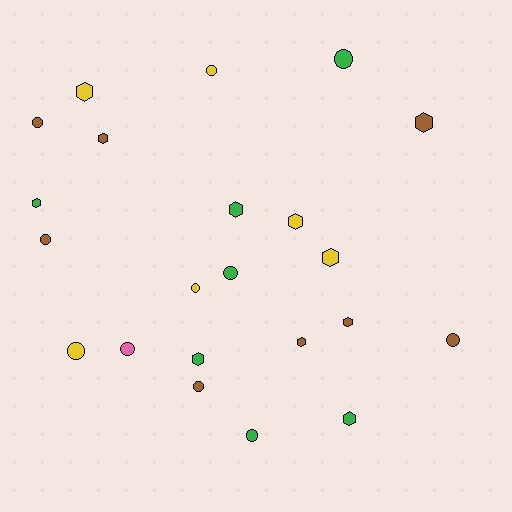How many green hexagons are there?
There are 4 green hexagons.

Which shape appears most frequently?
Hexagon, with 11 objects.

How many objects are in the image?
There are 22 objects.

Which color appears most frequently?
Brown, with 8 objects.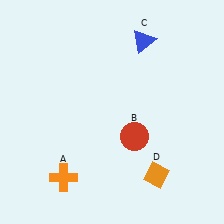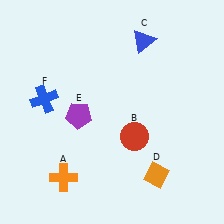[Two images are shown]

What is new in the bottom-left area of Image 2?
A purple pentagon (E) was added in the bottom-left area of Image 2.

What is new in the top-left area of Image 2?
A blue cross (F) was added in the top-left area of Image 2.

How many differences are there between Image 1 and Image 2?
There are 2 differences between the two images.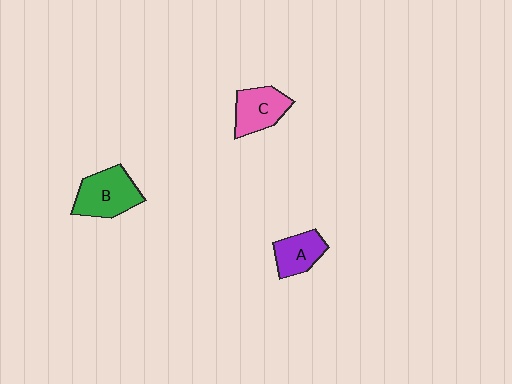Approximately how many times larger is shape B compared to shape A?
Approximately 1.5 times.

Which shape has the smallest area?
Shape A (purple).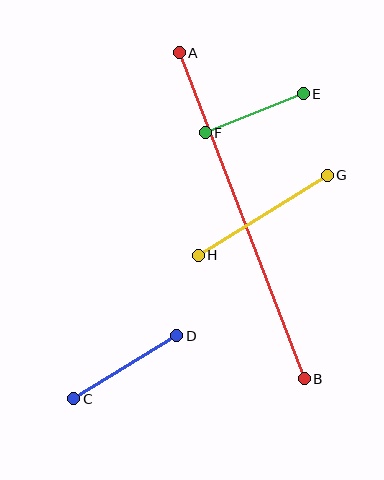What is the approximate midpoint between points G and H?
The midpoint is at approximately (263, 215) pixels.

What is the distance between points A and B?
The distance is approximately 349 pixels.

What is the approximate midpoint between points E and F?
The midpoint is at approximately (254, 113) pixels.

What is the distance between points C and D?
The distance is approximately 120 pixels.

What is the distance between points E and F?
The distance is approximately 106 pixels.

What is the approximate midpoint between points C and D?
The midpoint is at approximately (125, 367) pixels.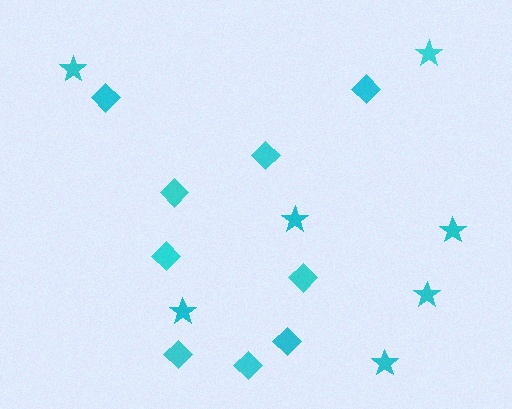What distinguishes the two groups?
There are 2 groups: one group of diamonds (9) and one group of stars (7).